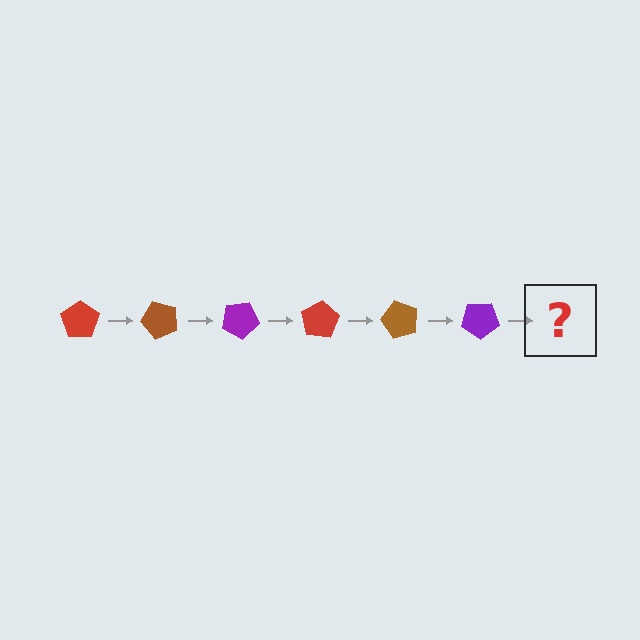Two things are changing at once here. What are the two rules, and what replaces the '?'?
The two rules are that it rotates 50 degrees each step and the color cycles through red, brown, and purple. The '?' should be a red pentagon, rotated 300 degrees from the start.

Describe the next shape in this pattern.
It should be a red pentagon, rotated 300 degrees from the start.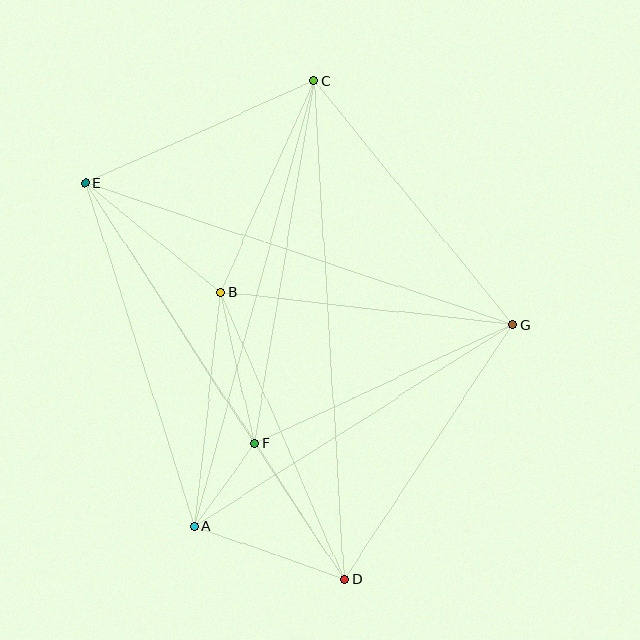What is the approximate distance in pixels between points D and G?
The distance between D and G is approximately 305 pixels.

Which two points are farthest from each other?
Points C and D are farthest from each other.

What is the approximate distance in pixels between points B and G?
The distance between B and G is approximately 294 pixels.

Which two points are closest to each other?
Points A and F are closest to each other.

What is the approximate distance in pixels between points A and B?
The distance between A and B is approximately 235 pixels.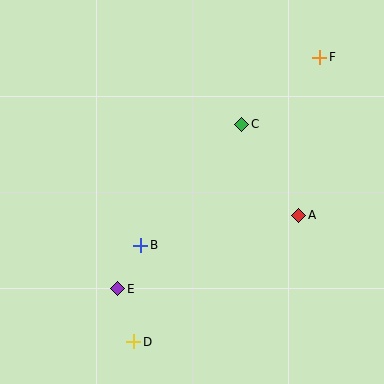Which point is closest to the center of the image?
Point B at (141, 245) is closest to the center.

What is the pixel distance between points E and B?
The distance between E and B is 49 pixels.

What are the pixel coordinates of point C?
Point C is at (242, 124).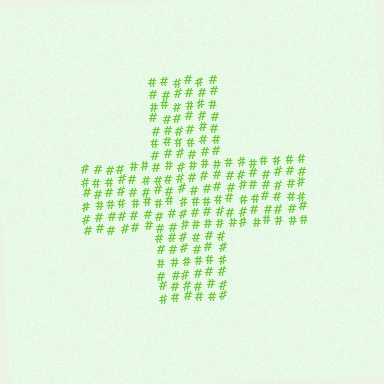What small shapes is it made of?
It is made of small hash symbols.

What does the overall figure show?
The overall figure shows a cross.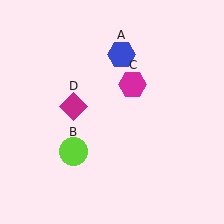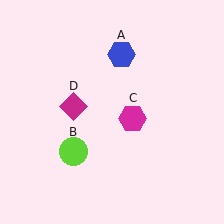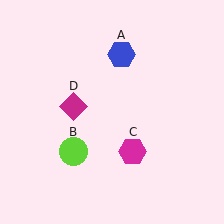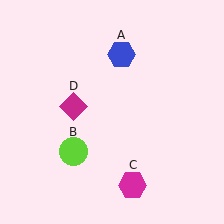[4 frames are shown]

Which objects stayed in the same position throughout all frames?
Blue hexagon (object A) and lime circle (object B) and magenta diamond (object D) remained stationary.